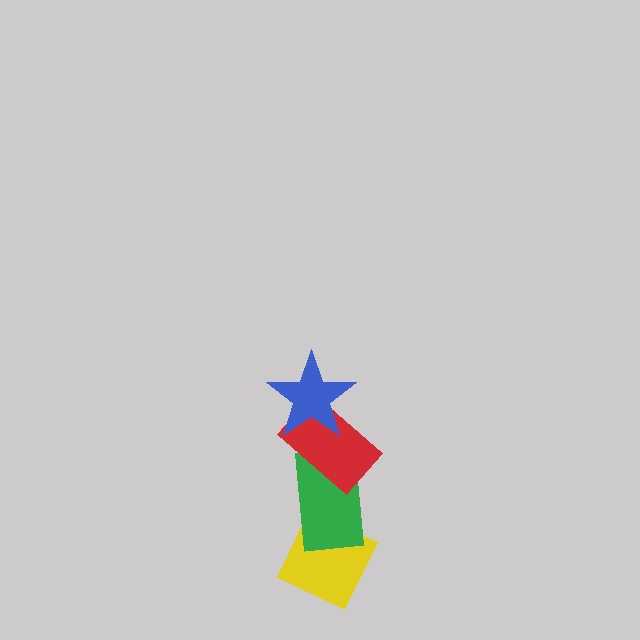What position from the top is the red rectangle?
The red rectangle is 2nd from the top.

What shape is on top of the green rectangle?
The red rectangle is on top of the green rectangle.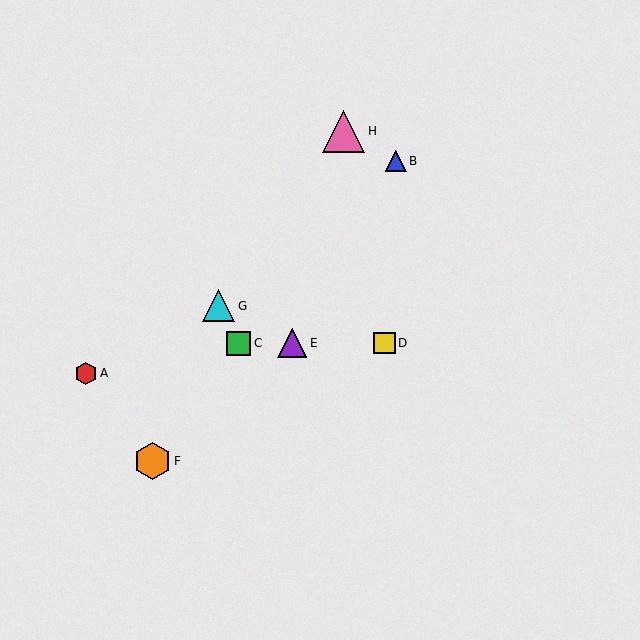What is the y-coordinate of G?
Object G is at y≈306.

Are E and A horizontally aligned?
No, E is at y≈343 and A is at y≈373.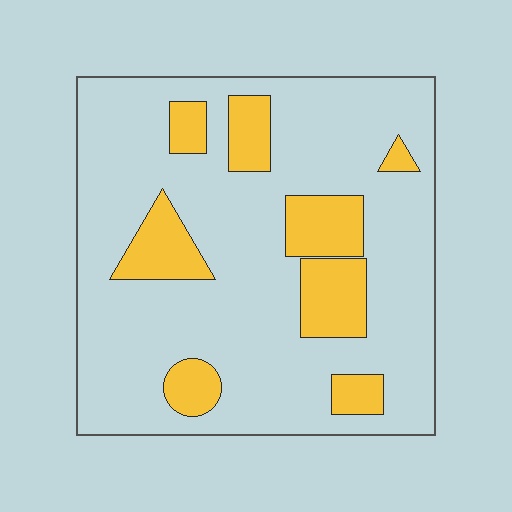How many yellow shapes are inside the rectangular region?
8.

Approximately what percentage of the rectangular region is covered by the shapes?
Approximately 20%.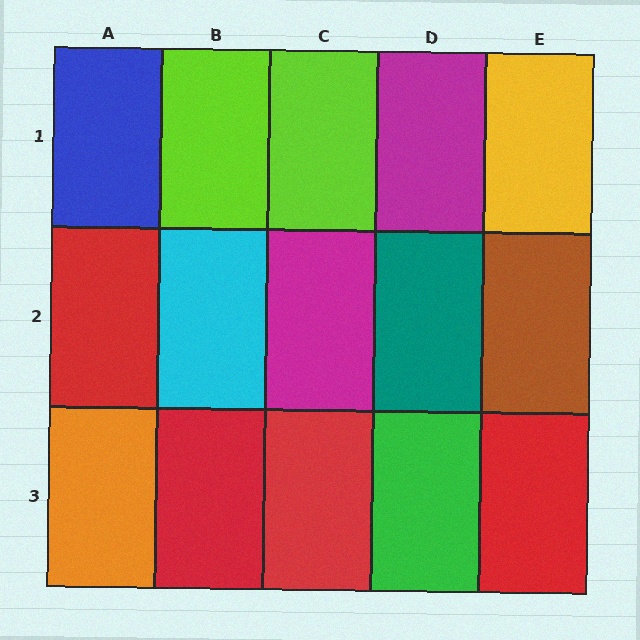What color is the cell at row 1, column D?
Magenta.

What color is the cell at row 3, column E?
Red.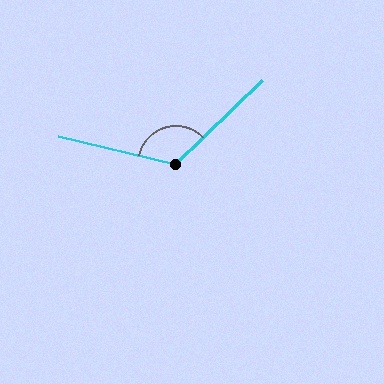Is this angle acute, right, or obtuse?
It is obtuse.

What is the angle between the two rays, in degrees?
Approximately 123 degrees.